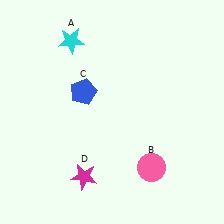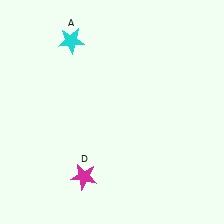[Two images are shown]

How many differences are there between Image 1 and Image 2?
There are 2 differences between the two images.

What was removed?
The pink circle (B), the blue pentagon (C) were removed in Image 2.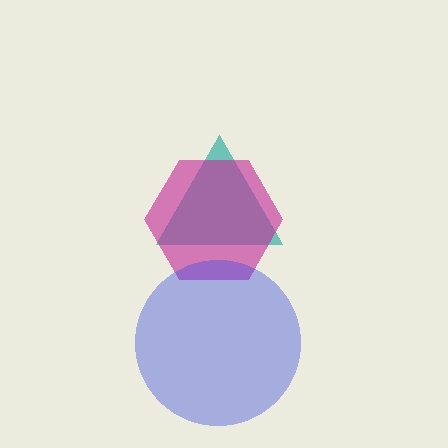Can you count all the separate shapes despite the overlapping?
Yes, there are 3 separate shapes.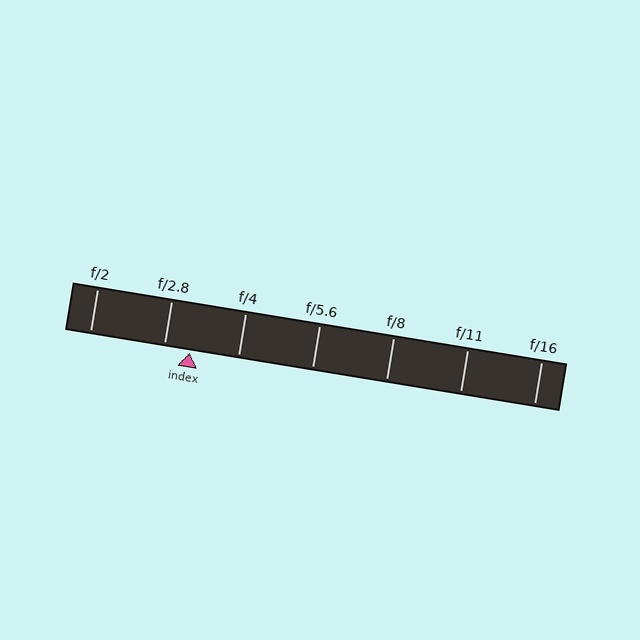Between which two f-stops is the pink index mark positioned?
The index mark is between f/2.8 and f/4.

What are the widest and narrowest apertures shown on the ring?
The widest aperture shown is f/2 and the narrowest is f/16.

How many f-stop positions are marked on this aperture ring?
There are 7 f-stop positions marked.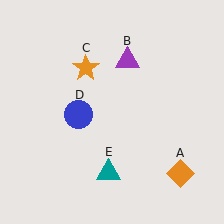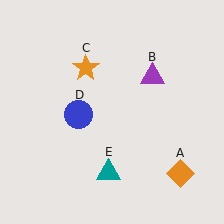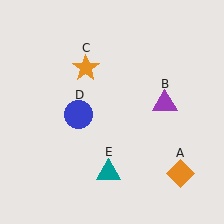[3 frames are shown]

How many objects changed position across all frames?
1 object changed position: purple triangle (object B).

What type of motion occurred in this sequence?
The purple triangle (object B) rotated clockwise around the center of the scene.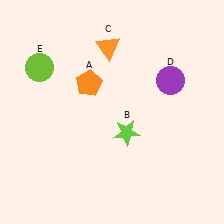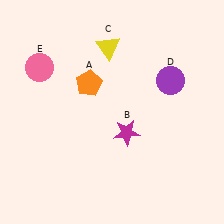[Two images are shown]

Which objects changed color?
B changed from lime to magenta. C changed from orange to yellow. E changed from lime to pink.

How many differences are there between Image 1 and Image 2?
There are 3 differences between the two images.